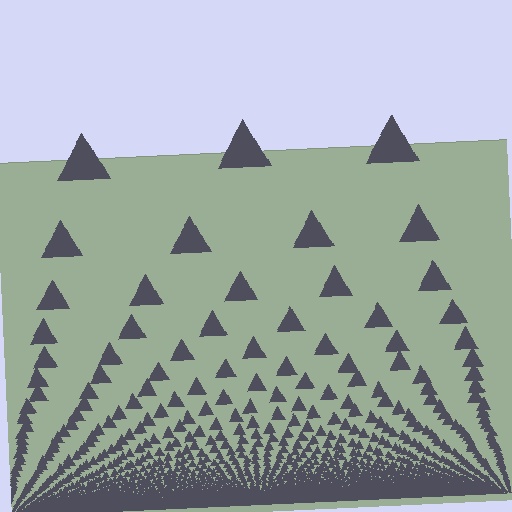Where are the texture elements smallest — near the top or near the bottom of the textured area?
Near the bottom.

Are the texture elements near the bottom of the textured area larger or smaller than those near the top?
Smaller. The gradient is inverted — elements near the bottom are smaller and denser.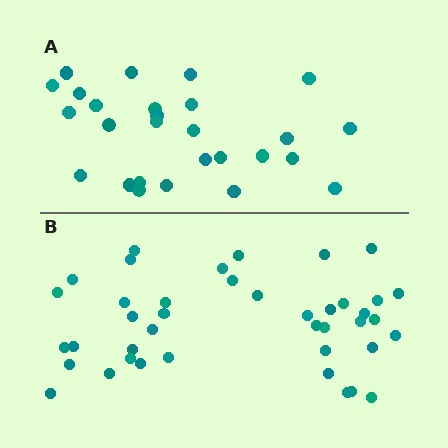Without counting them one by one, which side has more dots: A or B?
Region B (the bottom region) has more dots.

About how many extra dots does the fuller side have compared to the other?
Region B has approximately 15 more dots than region A.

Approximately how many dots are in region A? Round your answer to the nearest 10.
About 30 dots. (The exact count is 27, which rounds to 30.)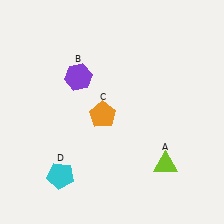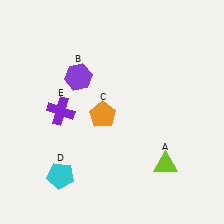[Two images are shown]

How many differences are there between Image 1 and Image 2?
There is 1 difference between the two images.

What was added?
A purple cross (E) was added in Image 2.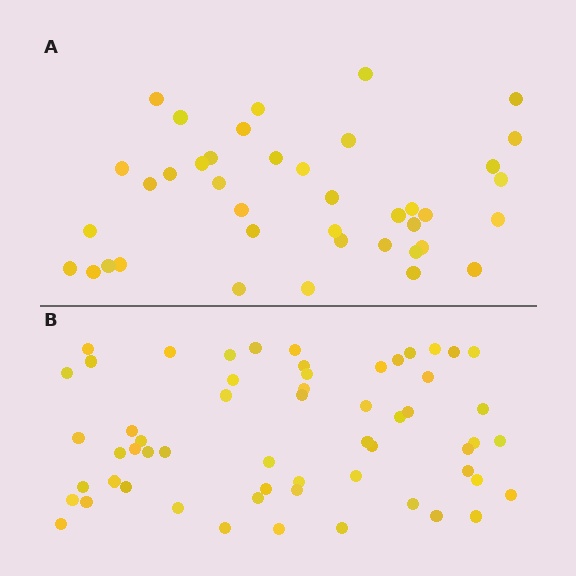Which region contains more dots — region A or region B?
Region B (the bottom region) has more dots.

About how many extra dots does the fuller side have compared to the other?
Region B has approximately 20 more dots than region A.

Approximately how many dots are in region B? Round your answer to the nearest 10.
About 60 dots. (The exact count is 58, which rounds to 60.)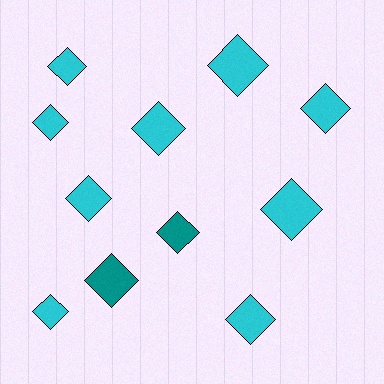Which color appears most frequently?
Cyan, with 9 objects.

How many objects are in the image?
There are 11 objects.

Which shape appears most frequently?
Diamond, with 11 objects.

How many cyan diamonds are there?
There are 9 cyan diamonds.